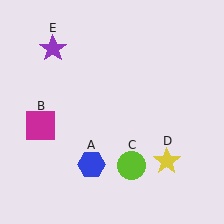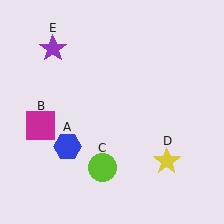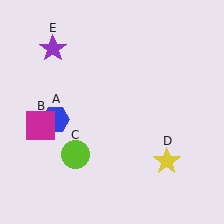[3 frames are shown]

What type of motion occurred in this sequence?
The blue hexagon (object A), lime circle (object C) rotated clockwise around the center of the scene.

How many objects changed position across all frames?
2 objects changed position: blue hexagon (object A), lime circle (object C).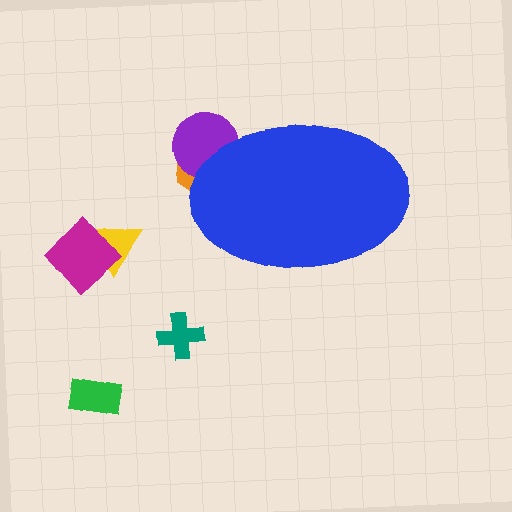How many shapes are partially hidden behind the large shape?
2 shapes are partially hidden.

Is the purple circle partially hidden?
Yes, the purple circle is partially hidden behind the blue ellipse.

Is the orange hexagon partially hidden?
Yes, the orange hexagon is partially hidden behind the blue ellipse.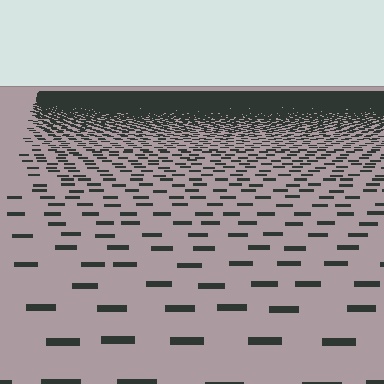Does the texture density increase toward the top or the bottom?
Density increases toward the top.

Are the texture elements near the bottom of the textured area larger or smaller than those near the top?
Larger. Near the bottom, elements are closer to the viewer and appear at a bigger on-screen size.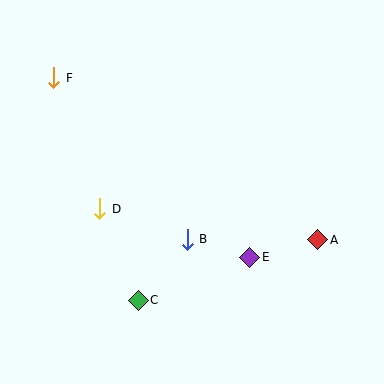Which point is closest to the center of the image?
Point B at (187, 239) is closest to the center.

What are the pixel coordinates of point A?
Point A is at (318, 240).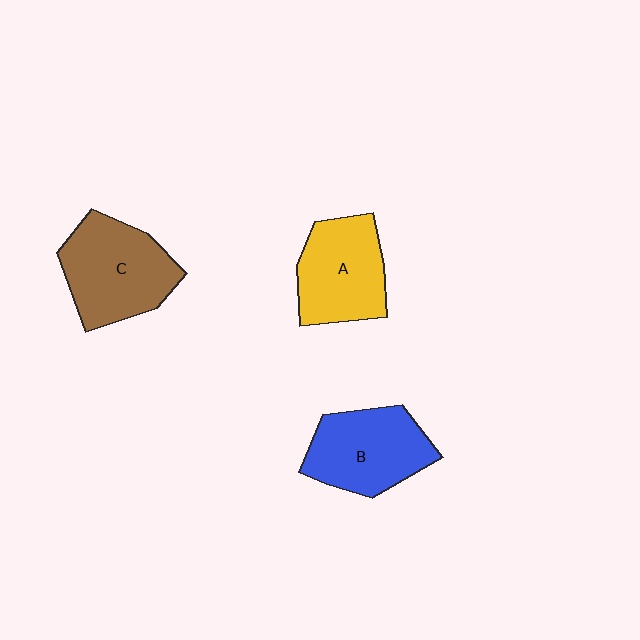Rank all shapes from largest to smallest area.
From largest to smallest: C (brown), B (blue), A (yellow).